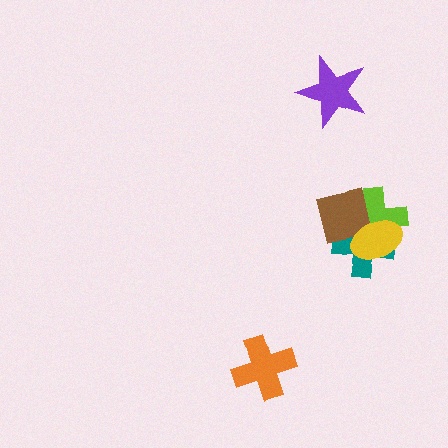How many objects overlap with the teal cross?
3 objects overlap with the teal cross.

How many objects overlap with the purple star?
0 objects overlap with the purple star.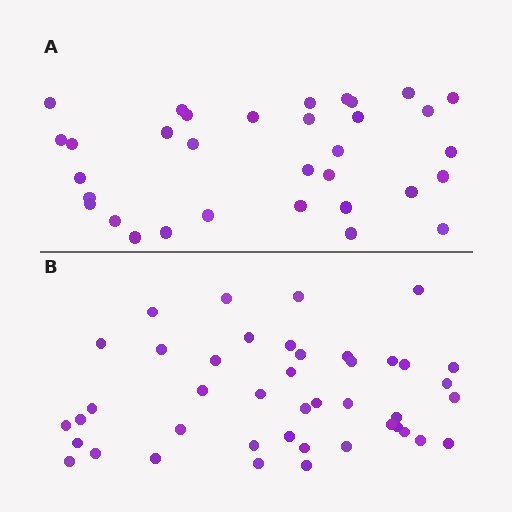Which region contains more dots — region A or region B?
Region B (the bottom region) has more dots.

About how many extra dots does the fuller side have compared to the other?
Region B has roughly 10 or so more dots than region A.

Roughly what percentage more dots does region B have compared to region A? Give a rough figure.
About 30% more.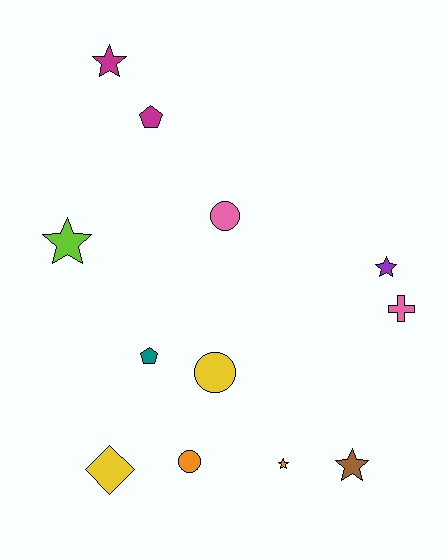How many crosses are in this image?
There is 1 cross.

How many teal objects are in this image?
There is 1 teal object.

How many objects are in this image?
There are 12 objects.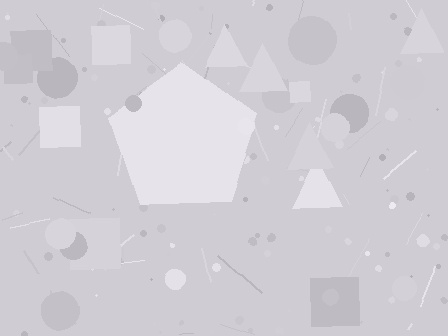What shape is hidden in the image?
A pentagon is hidden in the image.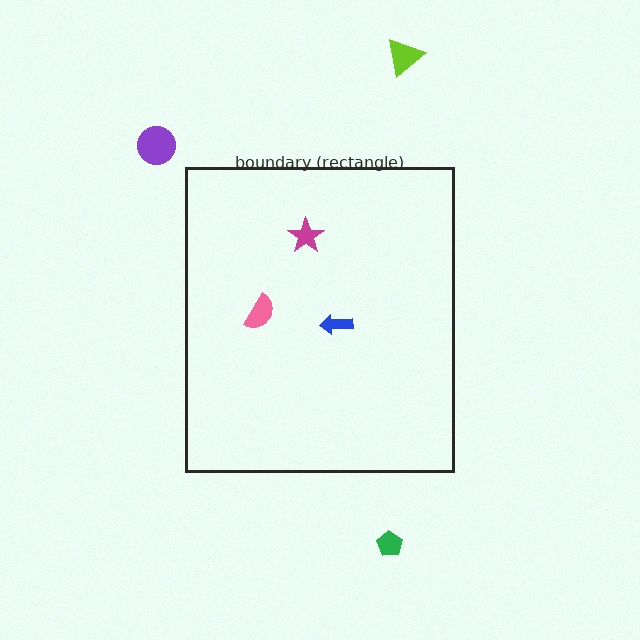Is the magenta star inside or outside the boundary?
Inside.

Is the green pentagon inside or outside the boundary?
Outside.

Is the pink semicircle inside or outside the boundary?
Inside.